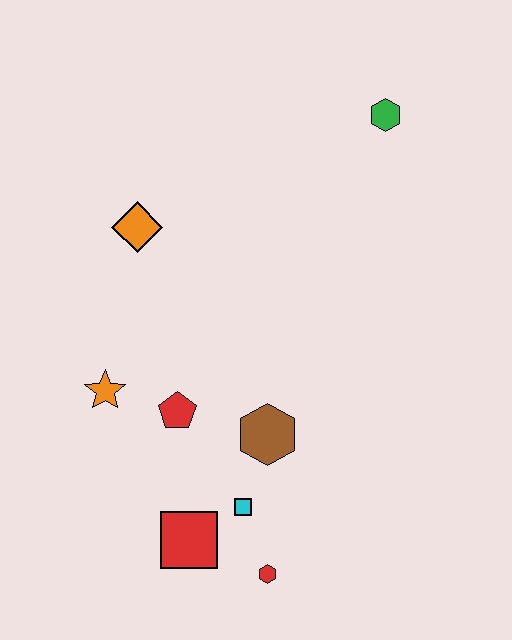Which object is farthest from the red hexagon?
The green hexagon is farthest from the red hexagon.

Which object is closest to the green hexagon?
The orange diamond is closest to the green hexagon.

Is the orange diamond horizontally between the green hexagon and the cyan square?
No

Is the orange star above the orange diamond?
No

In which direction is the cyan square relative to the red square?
The cyan square is to the right of the red square.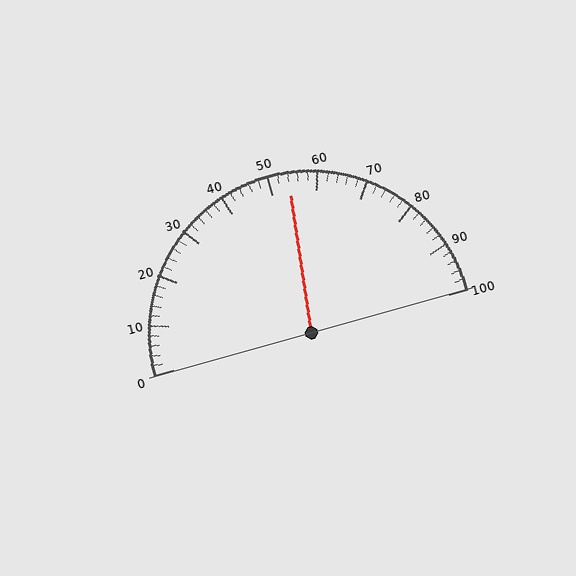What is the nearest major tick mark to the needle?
The nearest major tick mark is 50.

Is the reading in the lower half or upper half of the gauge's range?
The reading is in the upper half of the range (0 to 100).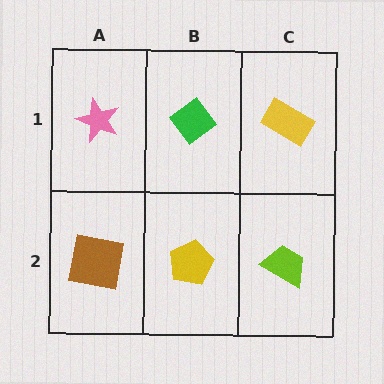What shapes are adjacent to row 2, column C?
A yellow rectangle (row 1, column C), a yellow pentagon (row 2, column B).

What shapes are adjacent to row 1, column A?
A brown square (row 2, column A), a green diamond (row 1, column B).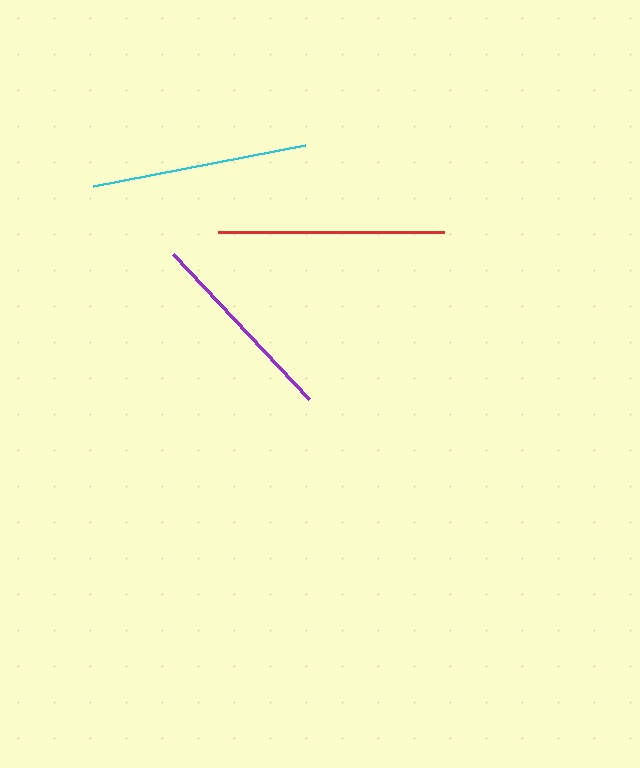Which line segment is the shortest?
The purple line is the shortest at approximately 199 pixels.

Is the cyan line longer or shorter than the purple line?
The cyan line is longer than the purple line.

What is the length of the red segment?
The red segment is approximately 227 pixels long.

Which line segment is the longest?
The red line is the longest at approximately 227 pixels.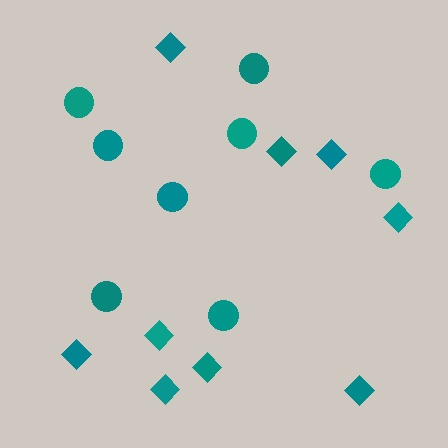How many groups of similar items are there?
There are 2 groups: one group of circles (8) and one group of diamonds (9).